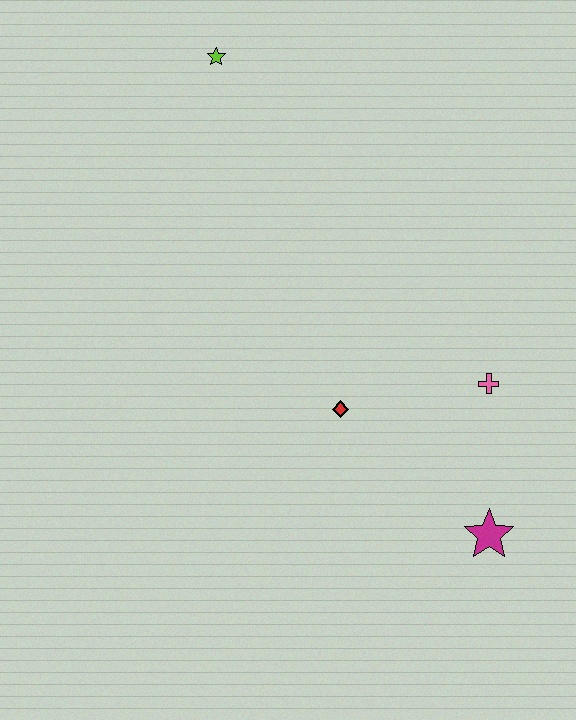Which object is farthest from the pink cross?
The lime star is farthest from the pink cross.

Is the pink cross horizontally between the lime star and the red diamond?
No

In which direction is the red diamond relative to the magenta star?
The red diamond is to the left of the magenta star.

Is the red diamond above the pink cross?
No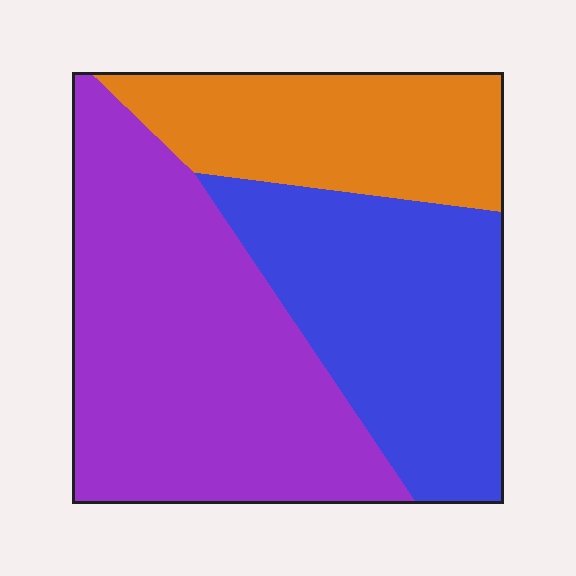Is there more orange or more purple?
Purple.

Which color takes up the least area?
Orange, at roughly 25%.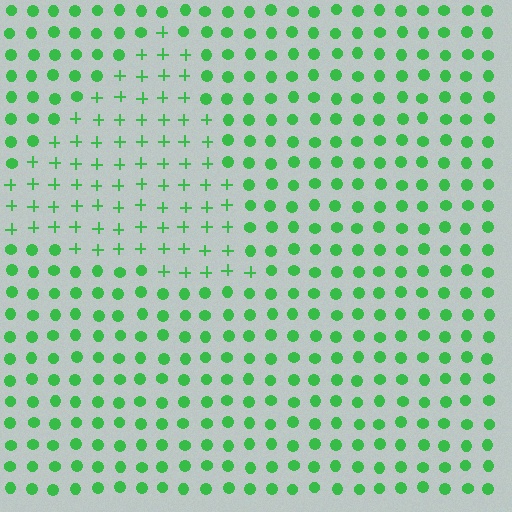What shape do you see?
I see a triangle.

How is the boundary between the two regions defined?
The boundary is defined by a change in element shape: plus signs inside vs. circles outside. All elements share the same color and spacing.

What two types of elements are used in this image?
The image uses plus signs inside the triangle region and circles outside it.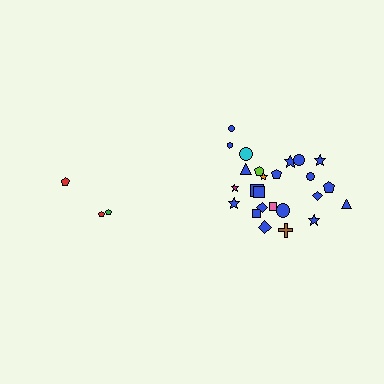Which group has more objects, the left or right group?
The right group.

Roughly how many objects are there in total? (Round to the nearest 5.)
Roughly 30 objects in total.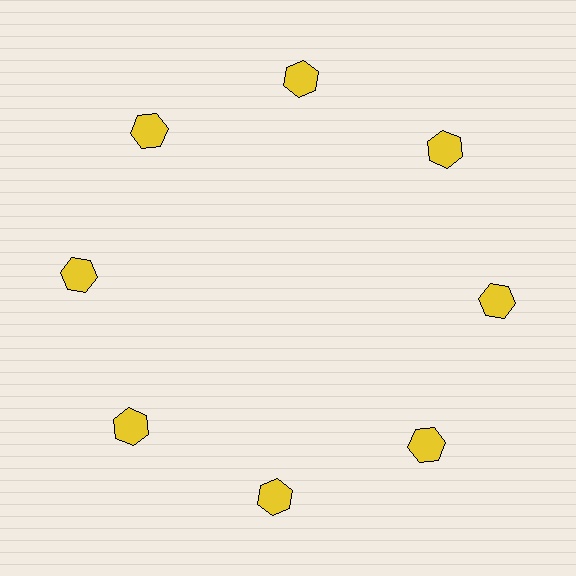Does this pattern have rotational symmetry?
Yes, this pattern has 8-fold rotational symmetry. It looks the same after rotating 45 degrees around the center.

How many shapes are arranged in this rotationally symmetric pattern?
There are 8 shapes, arranged in 8 groups of 1.